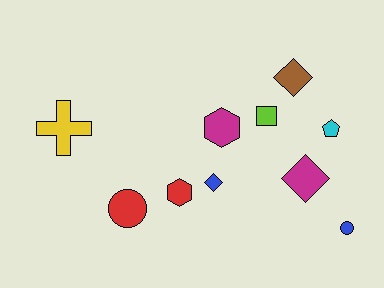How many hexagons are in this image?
There are 2 hexagons.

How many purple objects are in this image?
There are no purple objects.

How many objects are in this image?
There are 10 objects.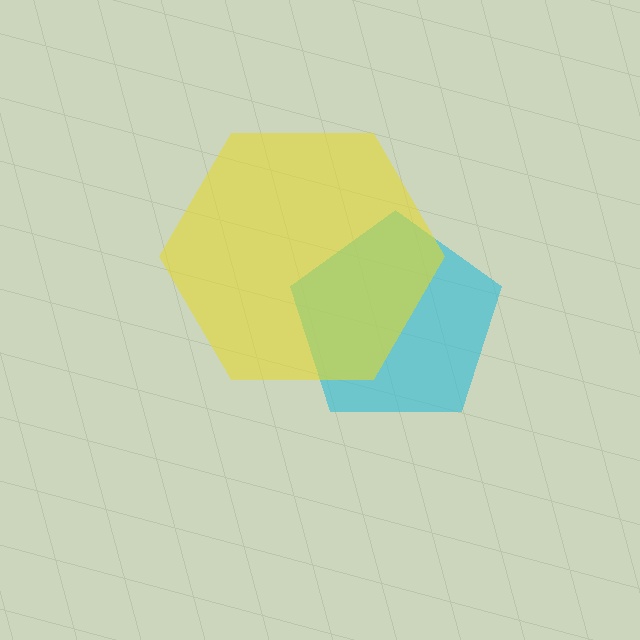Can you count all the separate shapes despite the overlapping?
Yes, there are 2 separate shapes.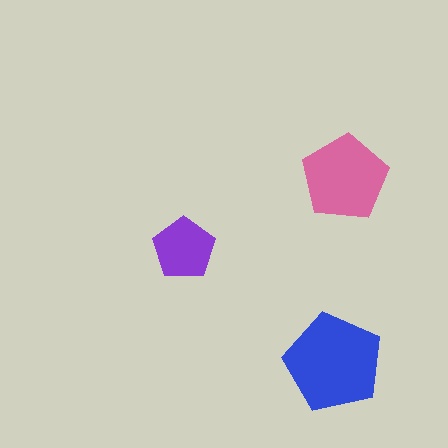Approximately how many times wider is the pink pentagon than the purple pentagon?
About 1.5 times wider.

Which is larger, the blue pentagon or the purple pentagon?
The blue one.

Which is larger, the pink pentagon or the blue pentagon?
The blue one.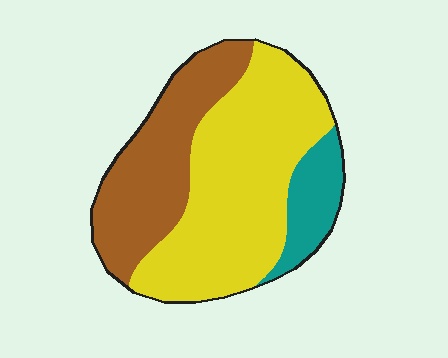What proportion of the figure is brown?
Brown covers 33% of the figure.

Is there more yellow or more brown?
Yellow.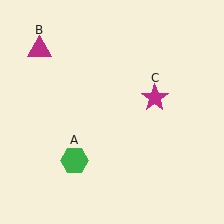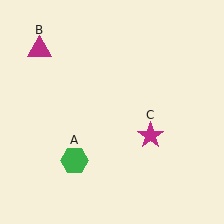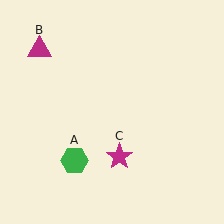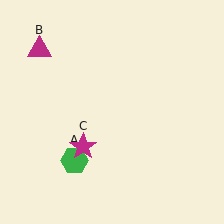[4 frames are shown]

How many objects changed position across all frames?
1 object changed position: magenta star (object C).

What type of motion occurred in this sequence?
The magenta star (object C) rotated clockwise around the center of the scene.